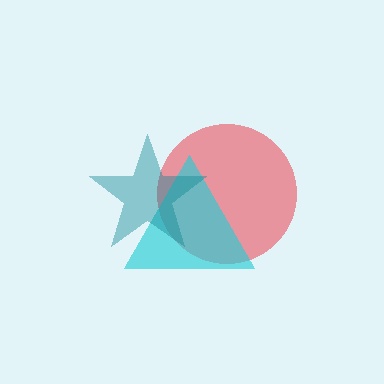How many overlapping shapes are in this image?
There are 3 overlapping shapes in the image.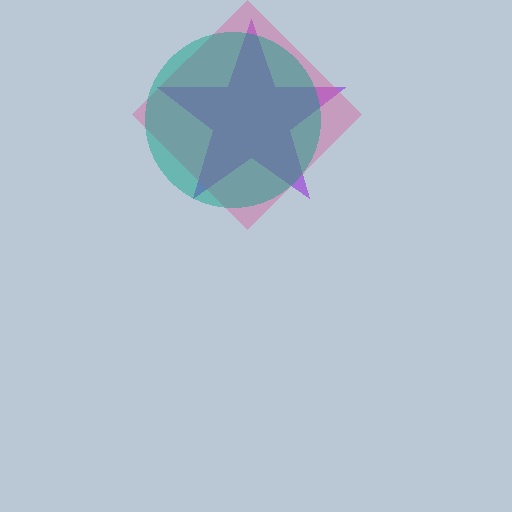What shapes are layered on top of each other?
The layered shapes are: a purple star, a pink diamond, a teal circle.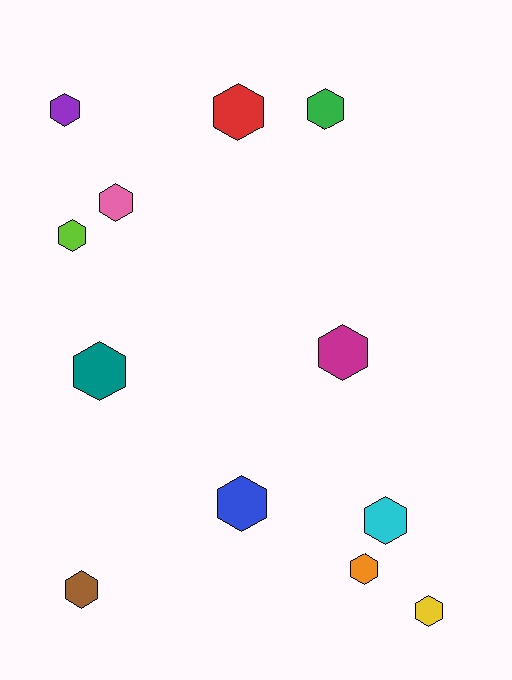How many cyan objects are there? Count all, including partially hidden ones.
There is 1 cyan object.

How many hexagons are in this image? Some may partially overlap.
There are 12 hexagons.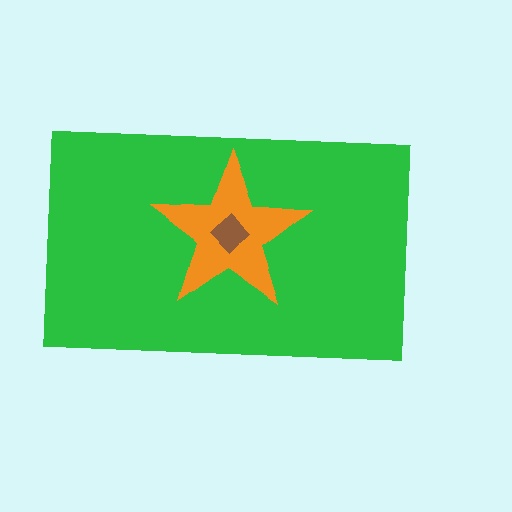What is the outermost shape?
The green rectangle.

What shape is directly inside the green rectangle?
The orange star.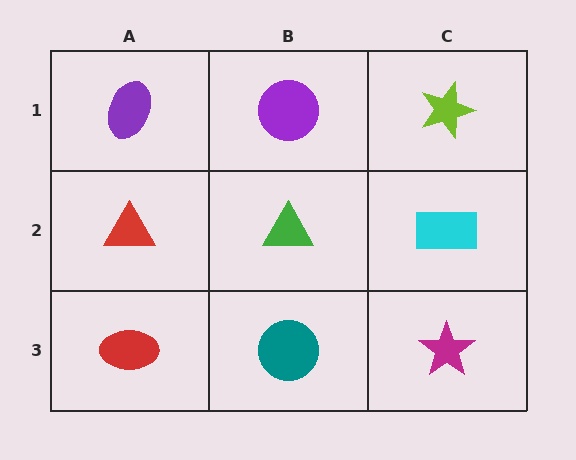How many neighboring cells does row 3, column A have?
2.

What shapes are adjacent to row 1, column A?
A red triangle (row 2, column A), a purple circle (row 1, column B).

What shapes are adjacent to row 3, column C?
A cyan rectangle (row 2, column C), a teal circle (row 3, column B).